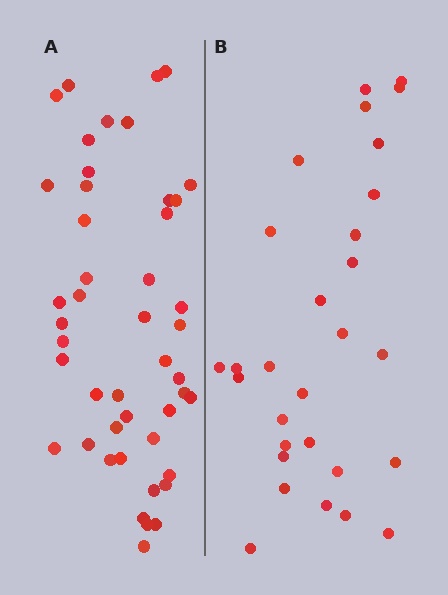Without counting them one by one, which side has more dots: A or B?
Region A (the left region) has more dots.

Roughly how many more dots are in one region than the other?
Region A has approximately 15 more dots than region B.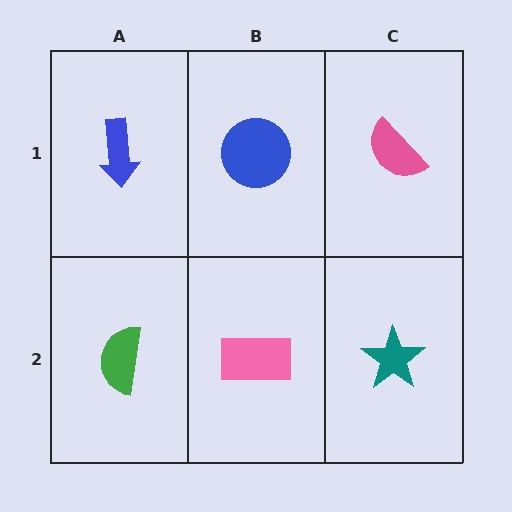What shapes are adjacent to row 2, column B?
A blue circle (row 1, column B), a green semicircle (row 2, column A), a teal star (row 2, column C).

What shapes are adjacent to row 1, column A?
A green semicircle (row 2, column A), a blue circle (row 1, column B).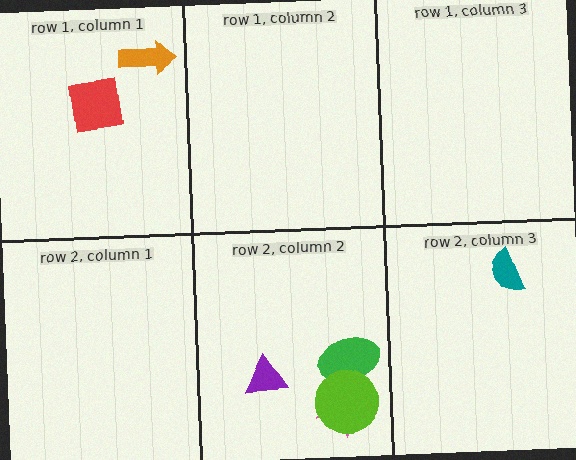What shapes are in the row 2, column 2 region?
The purple triangle, the green ellipse, the pink star, the lime circle.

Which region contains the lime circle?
The row 2, column 2 region.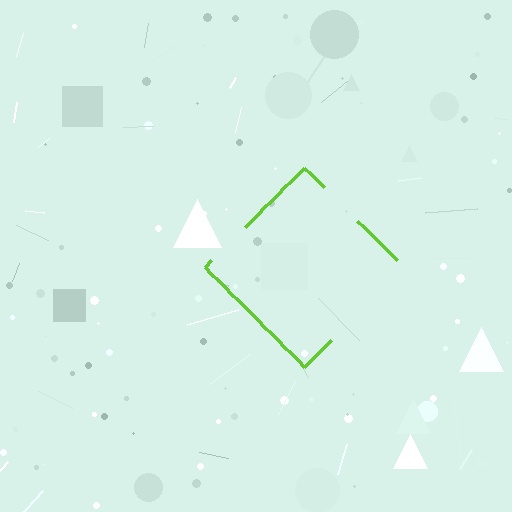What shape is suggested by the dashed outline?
The dashed outline suggests a diamond.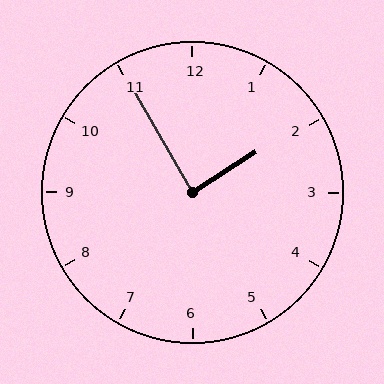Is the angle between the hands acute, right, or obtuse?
It is right.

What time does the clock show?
1:55.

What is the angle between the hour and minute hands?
Approximately 88 degrees.